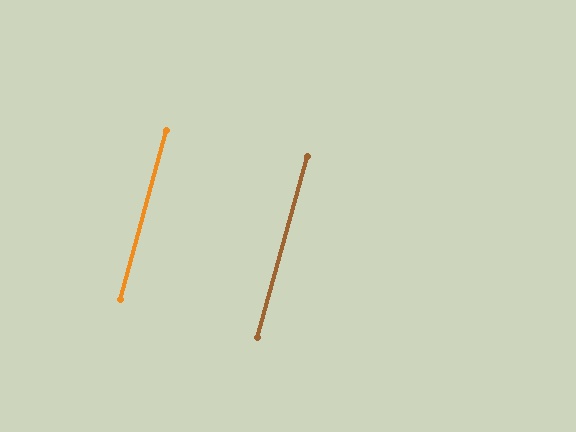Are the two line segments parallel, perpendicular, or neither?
Parallel — their directions differ by only 0.2°.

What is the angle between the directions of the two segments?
Approximately 0 degrees.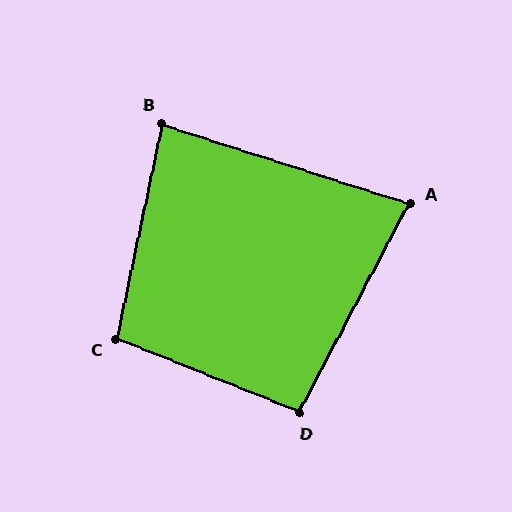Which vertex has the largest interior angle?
C, at approximately 100 degrees.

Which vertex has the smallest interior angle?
A, at approximately 80 degrees.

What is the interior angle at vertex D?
Approximately 96 degrees (obtuse).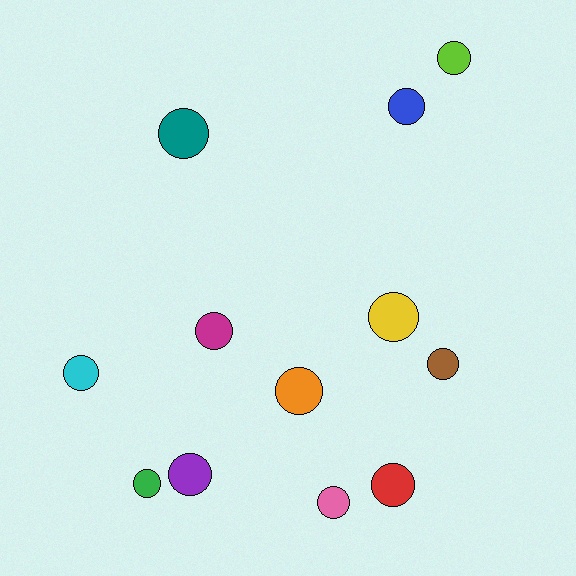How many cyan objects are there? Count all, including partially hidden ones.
There is 1 cyan object.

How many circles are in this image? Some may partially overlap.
There are 12 circles.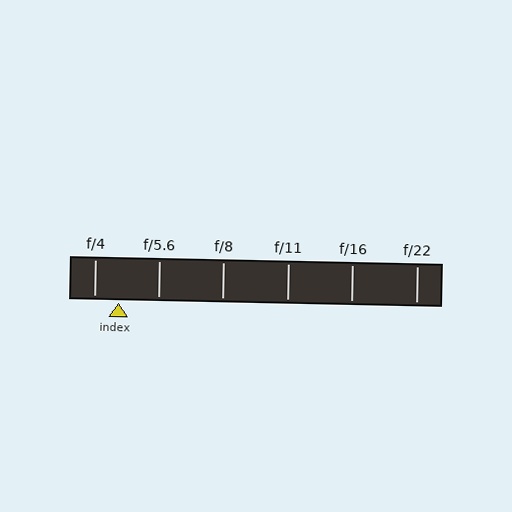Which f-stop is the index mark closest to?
The index mark is closest to f/4.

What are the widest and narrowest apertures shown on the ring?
The widest aperture shown is f/4 and the narrowest is f/22.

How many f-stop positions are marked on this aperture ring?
There are 6 f-stop positions marked.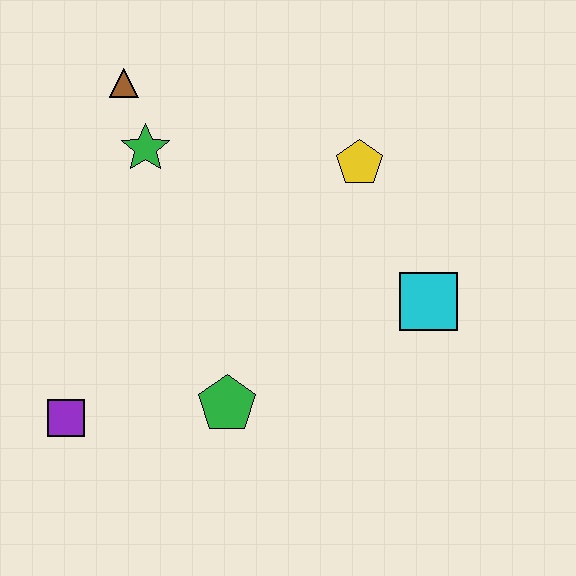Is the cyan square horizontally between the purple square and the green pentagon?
No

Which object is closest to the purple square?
The green pentagon is closest to the purple square.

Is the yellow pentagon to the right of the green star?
Yes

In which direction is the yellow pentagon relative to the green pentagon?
The yellow pentagon is above the green pentagon.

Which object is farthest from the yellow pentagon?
The purple square is farthest from the yellow pentagon.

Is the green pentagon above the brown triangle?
No